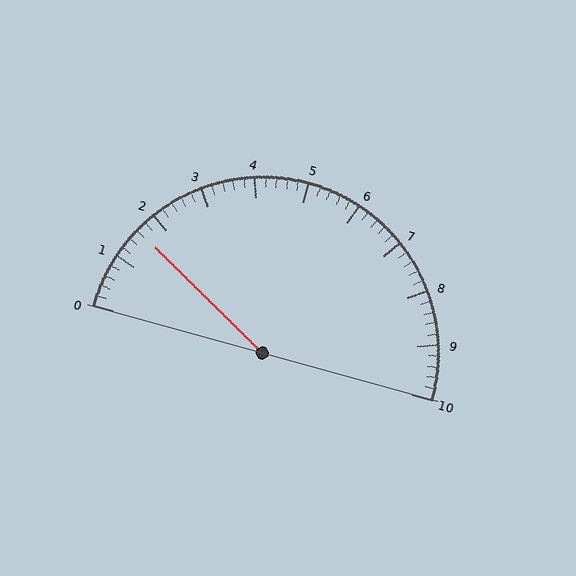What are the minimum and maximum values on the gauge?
The gauge ranges from 0 to 10.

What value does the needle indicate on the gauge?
The needle indicates approximately 1.6.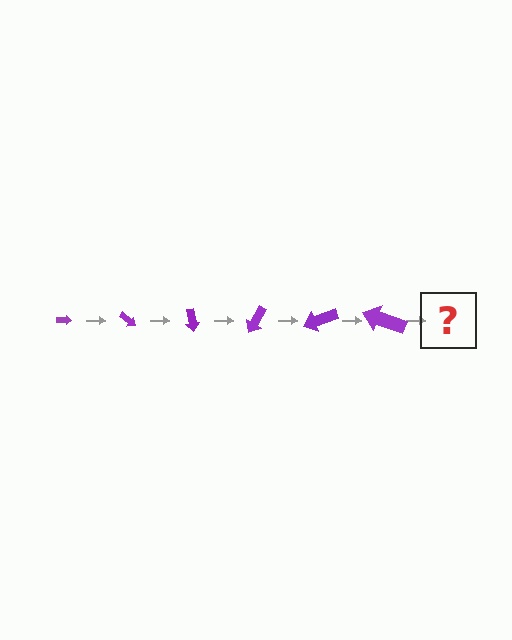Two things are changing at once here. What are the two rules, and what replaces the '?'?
The two rules are that the arrow grows larger each step and it rotates 40 degrees each step. The '?' should be an arrow, larger than the previous one and rotated 240 degrees from the start.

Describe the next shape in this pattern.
It should be an arrow, larger than the previous one and rotated 240 degrees from the start.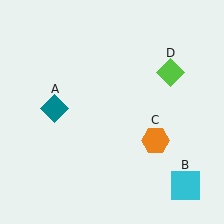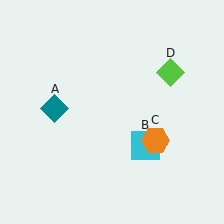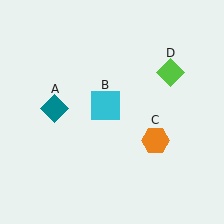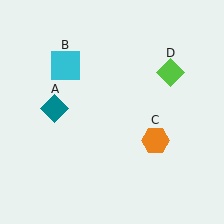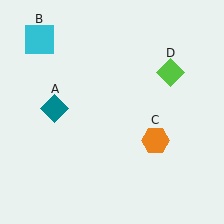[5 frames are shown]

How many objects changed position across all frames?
1 object changed position: cyan square (object B).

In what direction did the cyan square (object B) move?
The cyan square (object B) moved up and to the left.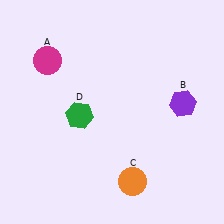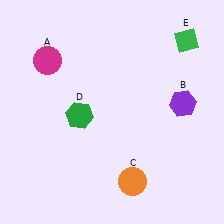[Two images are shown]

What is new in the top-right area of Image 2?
A green diamond (E) was added in the top-right area of Image 2.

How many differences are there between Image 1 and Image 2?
There is 1 difference between the two images.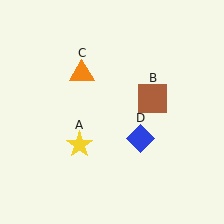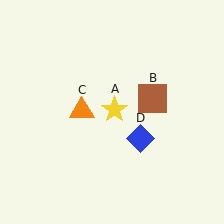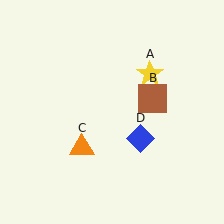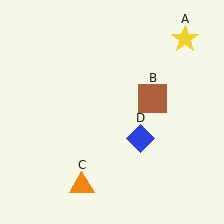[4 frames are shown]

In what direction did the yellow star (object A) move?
The yellow star (object A) moved up and to the right.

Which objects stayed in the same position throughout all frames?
Brown square (object B) and blue diamond (object D) remained stationary.